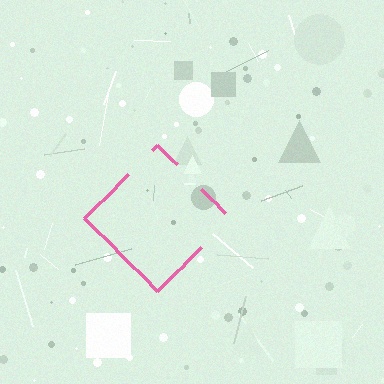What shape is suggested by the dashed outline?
The dashed outline suggests a diamond.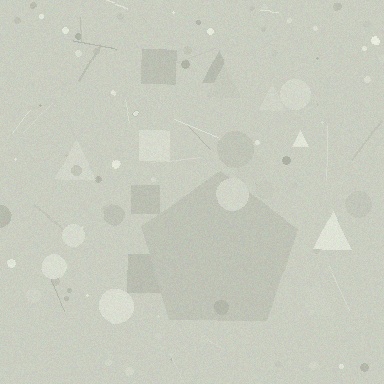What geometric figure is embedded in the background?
A pentagon is embedded in the background.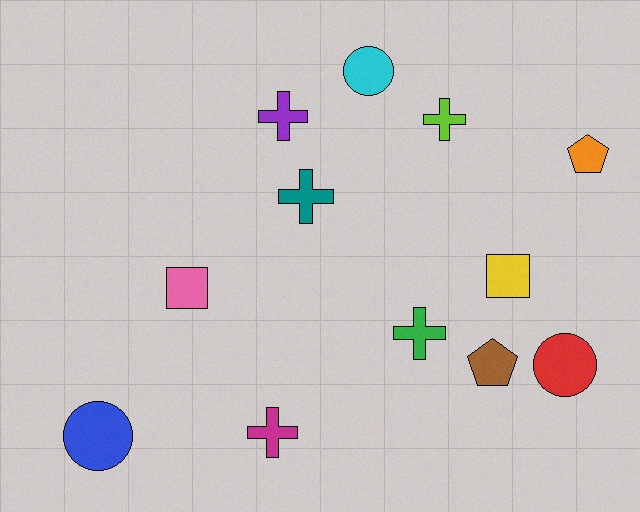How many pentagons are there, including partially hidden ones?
There are 2 pentagons.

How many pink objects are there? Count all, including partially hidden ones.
There is 1 pink object.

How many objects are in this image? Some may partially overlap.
There are 12 objects.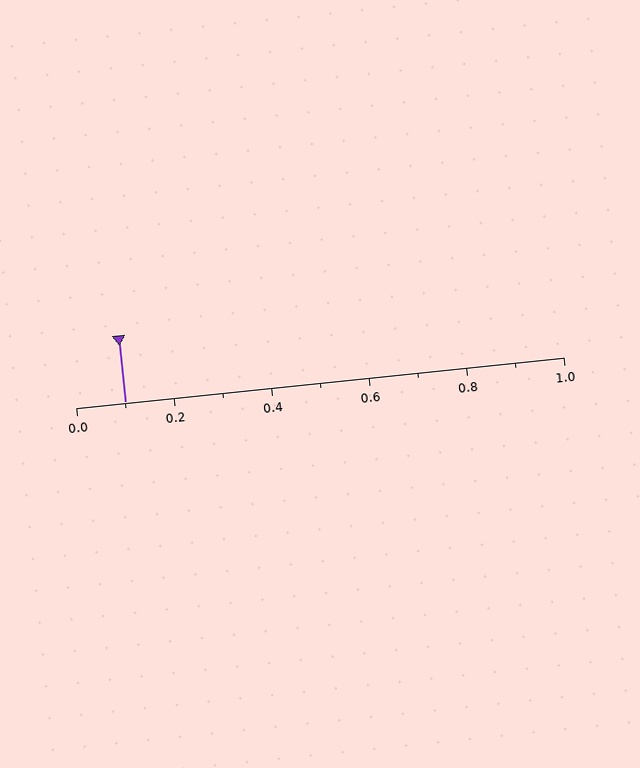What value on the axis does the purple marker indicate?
The marker indicates approximately 0.1.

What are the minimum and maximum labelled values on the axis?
The axis runs from 0.0 to 1.0.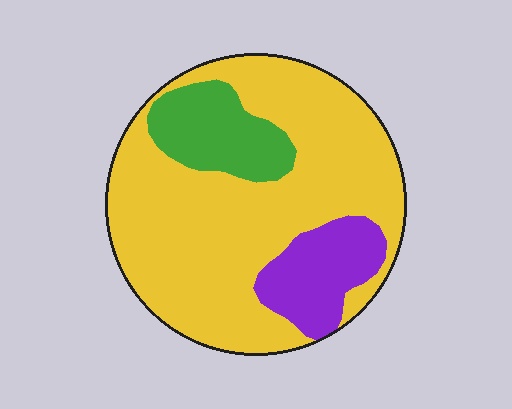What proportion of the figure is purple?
Purple takes up about one eighth (1/8) of the figure.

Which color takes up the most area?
Yellow, at roughly 70%.